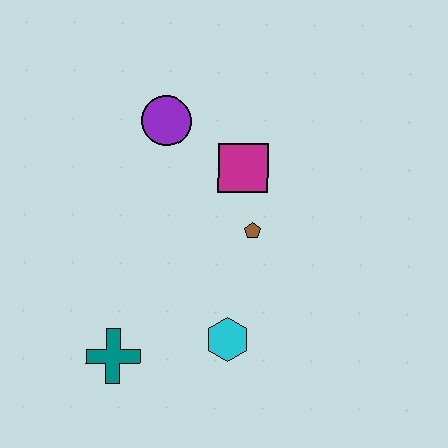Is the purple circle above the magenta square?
Yes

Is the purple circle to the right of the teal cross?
Yes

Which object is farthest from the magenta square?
The teal cross is farthest from the magenta square.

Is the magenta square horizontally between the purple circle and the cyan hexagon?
No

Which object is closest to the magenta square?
The brown pentagon is closest to the magenta square.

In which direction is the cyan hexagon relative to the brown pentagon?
The cyan hexagon is below the brown pentagon.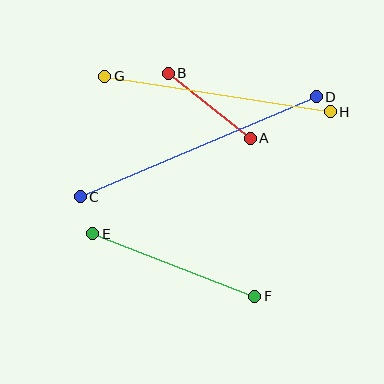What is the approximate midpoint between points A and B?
The midpoint is at approximately (209, 106) pixels.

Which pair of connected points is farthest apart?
Points C and D are farthest apart.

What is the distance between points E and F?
The distance is approximately 173 pixels.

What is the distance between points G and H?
The distance is approximately 228 pixels.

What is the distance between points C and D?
The distance is approximately 257 pixels.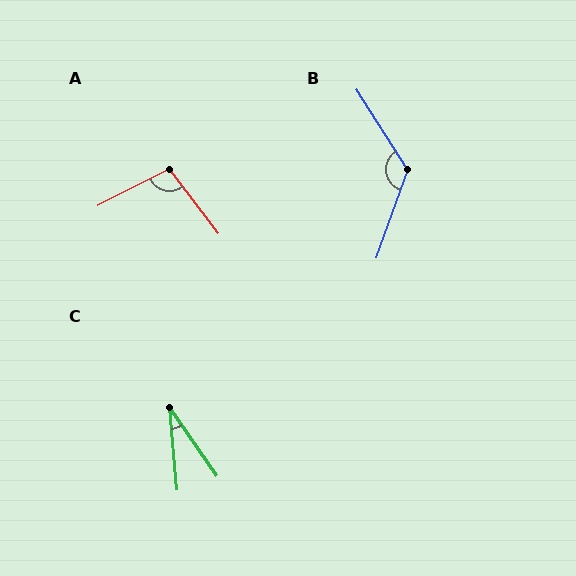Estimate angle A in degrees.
Approximately 101 degrees.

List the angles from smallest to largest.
C (30°), A (101°), B (128°).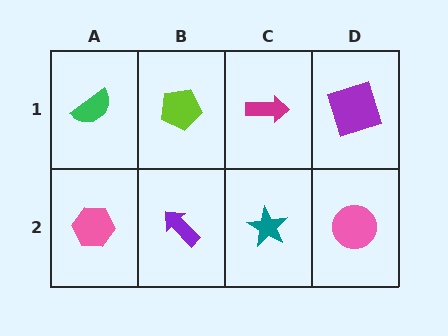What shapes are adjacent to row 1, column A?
A pink hexagon (row 2, column A), a lime pentagon (row 1, column B).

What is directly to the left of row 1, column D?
A magenta arrow.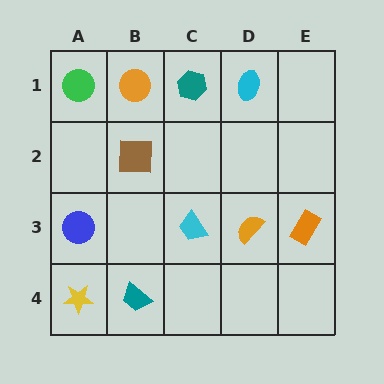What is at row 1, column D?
A cyan ellipse.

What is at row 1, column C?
A teal hexagon.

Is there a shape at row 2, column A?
No, that cell is empty.